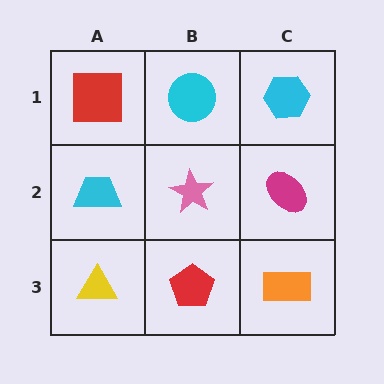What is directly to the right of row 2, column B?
A magenta ellipse.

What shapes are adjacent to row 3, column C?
A magenta ellipse (row 2, column C), a red pentagon (row 3, column B).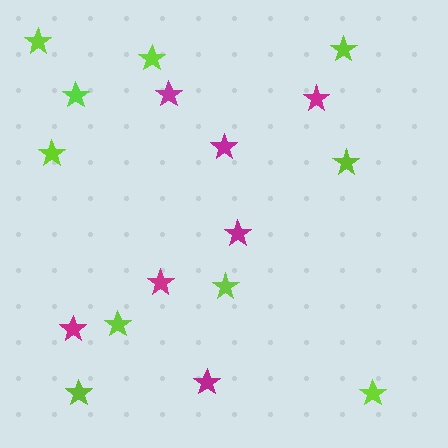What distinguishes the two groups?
There are 2 groups: one group of lime stars (10) and one group of magenta stars (7).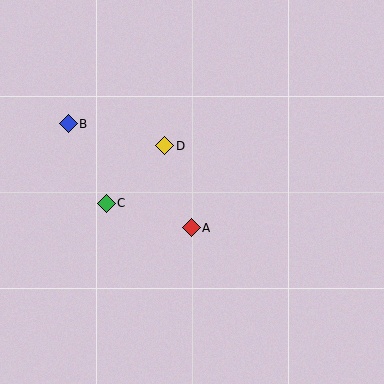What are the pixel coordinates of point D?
Point D is at (165, 146).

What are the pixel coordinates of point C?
Point C is at (106, 203).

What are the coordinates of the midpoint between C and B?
The midpoint between C and B is at (87, 164).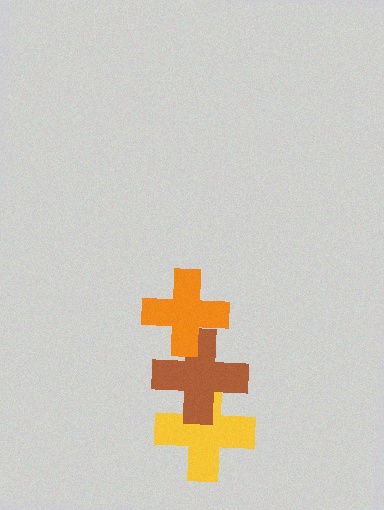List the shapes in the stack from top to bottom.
From top to bottom: the orange cross, the brown cross, the yellow cross.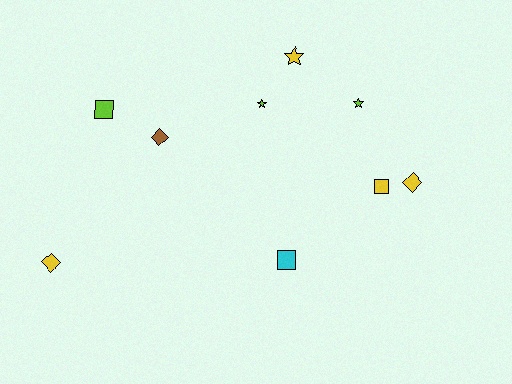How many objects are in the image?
There are 9 objects.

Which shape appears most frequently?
Square, with 3 objects.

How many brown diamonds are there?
There is 1 brown diamond.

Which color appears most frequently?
Yellow, with 4 objects.